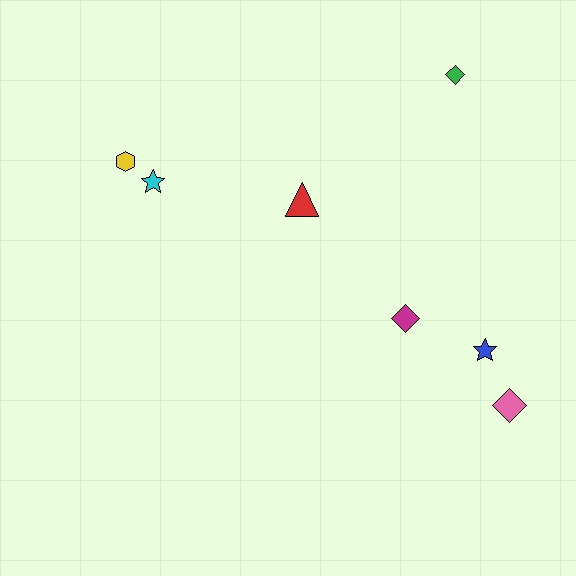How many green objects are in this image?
There is 1 green object.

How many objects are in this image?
There are 7 objects.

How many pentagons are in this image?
There are no pentagons.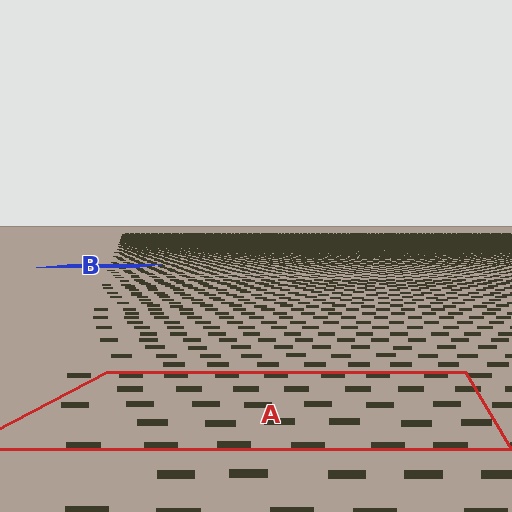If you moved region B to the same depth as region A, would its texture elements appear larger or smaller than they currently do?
They would appear larger. At a closer depth, the same texture elements are projected at a bigger on-screen size.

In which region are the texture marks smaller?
The texture marks are smaller in region B, because it is farther away.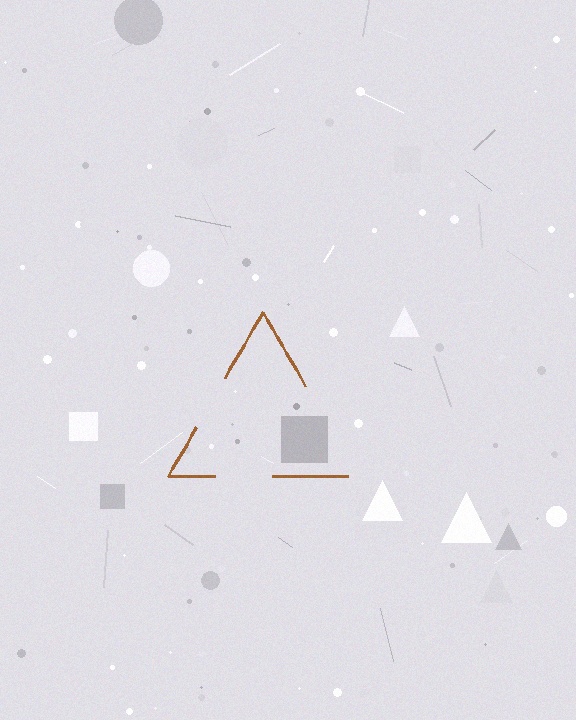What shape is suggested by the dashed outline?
The dashed outline suggests a triangle.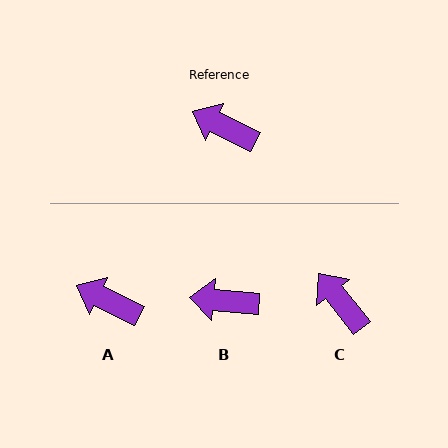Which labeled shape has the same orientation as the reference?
A.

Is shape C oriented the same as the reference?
No, it is off by about 25 degrees.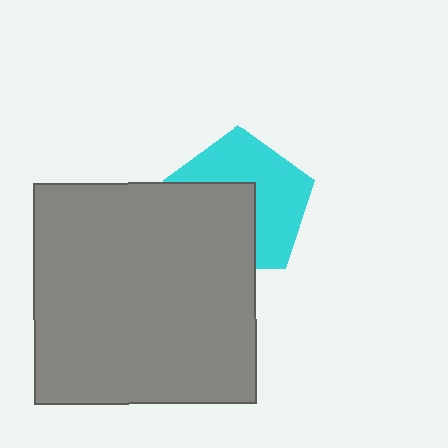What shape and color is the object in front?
The object in front is a gray square.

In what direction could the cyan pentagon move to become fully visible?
The cyan pentagon could move toward the upper-right. That would shift it out from behind the gray square entirely.